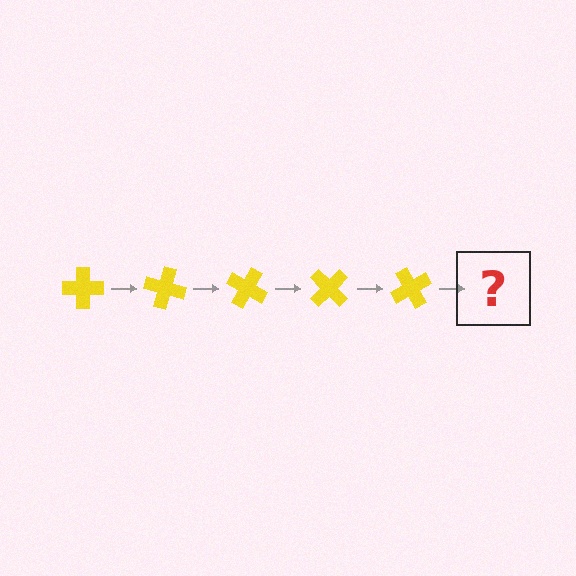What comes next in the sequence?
The next element should be a yellow cross rotated 75 degrees.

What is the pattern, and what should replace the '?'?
The pattern is that the cross rotates 15 degrees each step. The '?' should be a yellow cross rotated 75 degrees.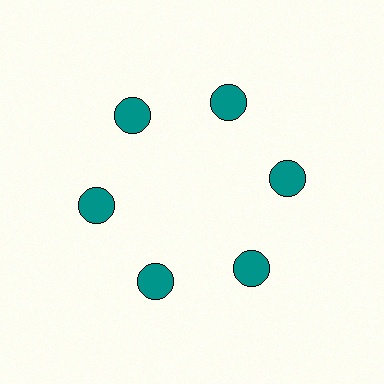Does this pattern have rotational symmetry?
Yes, this pattern has 6-fold rotational symmetry. It looks the same after rotating 60 degrees around the center.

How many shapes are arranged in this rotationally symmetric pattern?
There are 6 shapes, arranged in 6 groups of 1.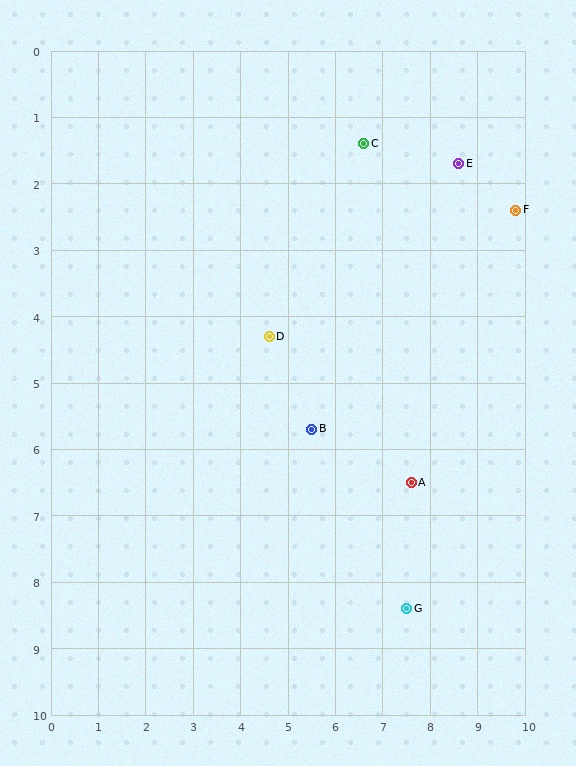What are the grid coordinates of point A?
Point A is at approximately (7.6, 6.5).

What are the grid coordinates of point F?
Point F is at approximately (9.8, 2.4).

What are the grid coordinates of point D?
Point D is at approximately (4.6, 4.3).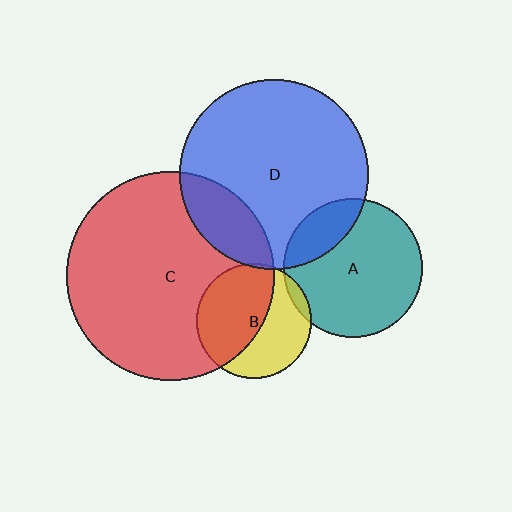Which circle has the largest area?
Circle C (red).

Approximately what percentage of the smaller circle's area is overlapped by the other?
Approximately 5%.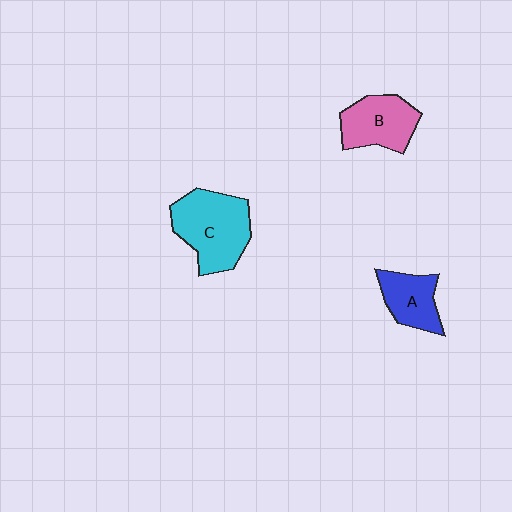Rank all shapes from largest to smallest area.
From largest to smallest: C (cyan), B (pink), A (blue).